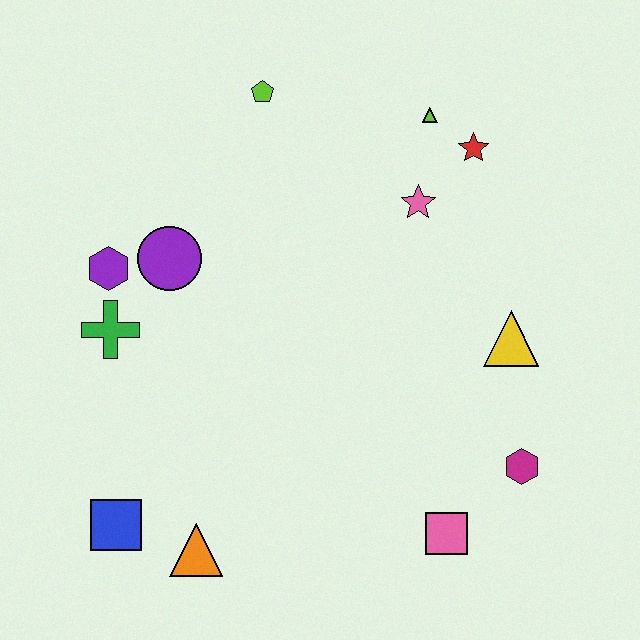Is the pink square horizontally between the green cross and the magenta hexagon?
Yes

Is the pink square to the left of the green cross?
No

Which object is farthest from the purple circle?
The magenta hexagon is farthest from the purple circle.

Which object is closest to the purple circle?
The purple hexagon is closest to the purple circle.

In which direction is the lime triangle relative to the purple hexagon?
The lime triangle is to the right of the purple hexagon.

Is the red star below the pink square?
No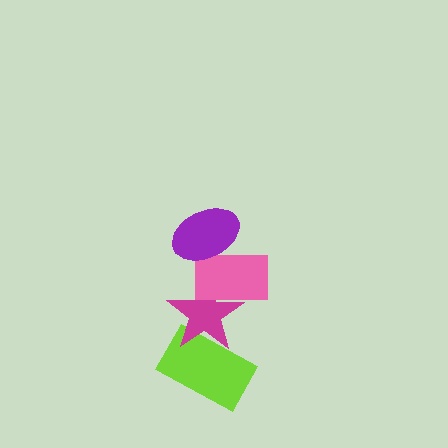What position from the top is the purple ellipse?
The purple ellipse is 1st from the top.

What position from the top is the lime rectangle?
The lime rectangle is 4th from the top.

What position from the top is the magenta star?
The magenta star is 3rd from the top.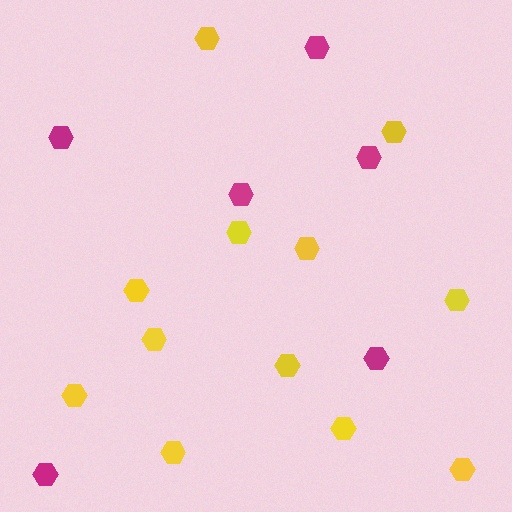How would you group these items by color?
There are 2 groups: one group of yellow hexagons (12) and one group of magenta hexagons (6).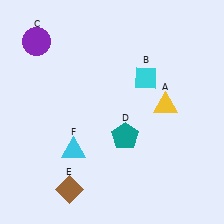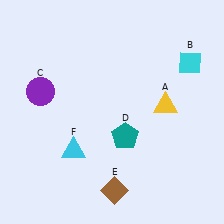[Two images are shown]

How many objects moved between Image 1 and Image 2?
3 objects moved between the two images.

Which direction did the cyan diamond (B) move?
The cyan diamond (B) moved right.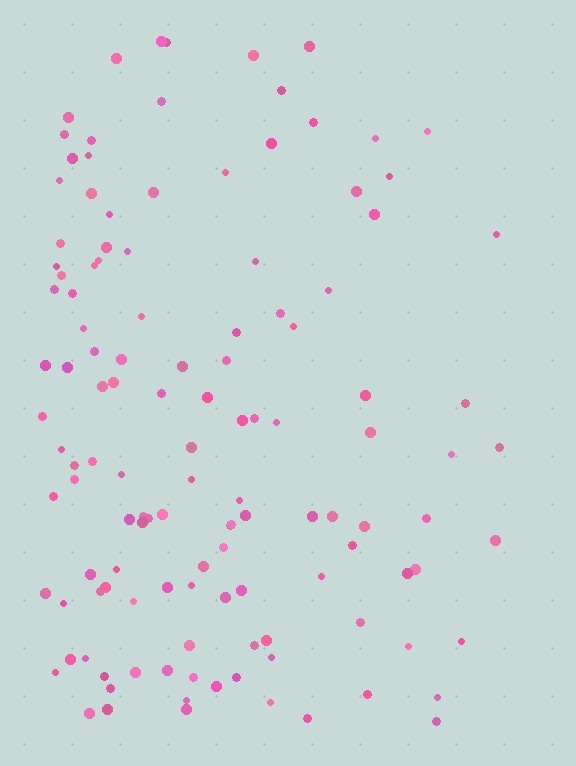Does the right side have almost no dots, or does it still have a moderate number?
Still a moderate number, just noticeably fewer than the left.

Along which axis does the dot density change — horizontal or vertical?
Horizontal.